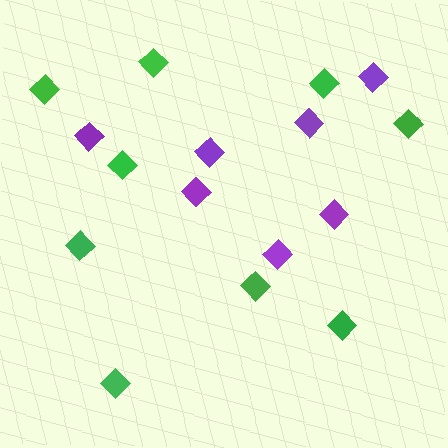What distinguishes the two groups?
There are 2 groups: one group of purple diamonds (7) and one group of green diamonds (9).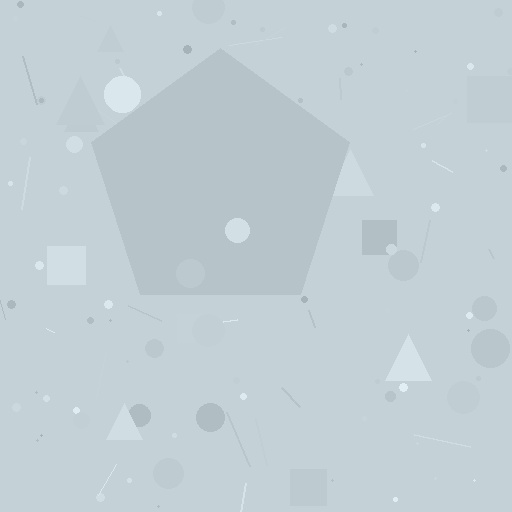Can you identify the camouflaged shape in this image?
The camouflaged shape is a pentagon.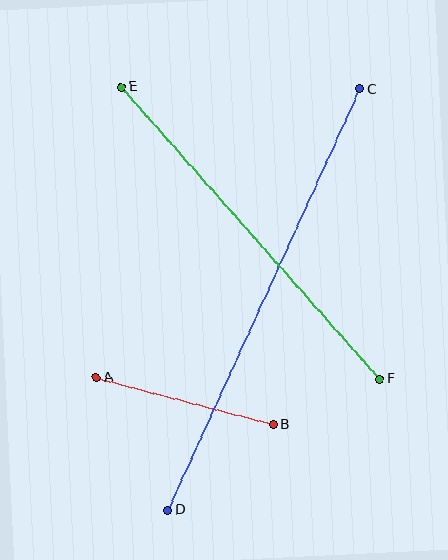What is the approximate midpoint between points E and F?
The midpoint is at approximately (251, 233) pixels.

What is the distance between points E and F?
The distance is approximately 390 pixels.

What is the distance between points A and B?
The distance is approximately 183 pixels.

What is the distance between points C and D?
The distance is approximately 463 pixels.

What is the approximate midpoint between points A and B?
The midpoint is at approximately (185, 401) pixels.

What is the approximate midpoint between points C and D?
The midpoint is at approximately (264, 300) pixels.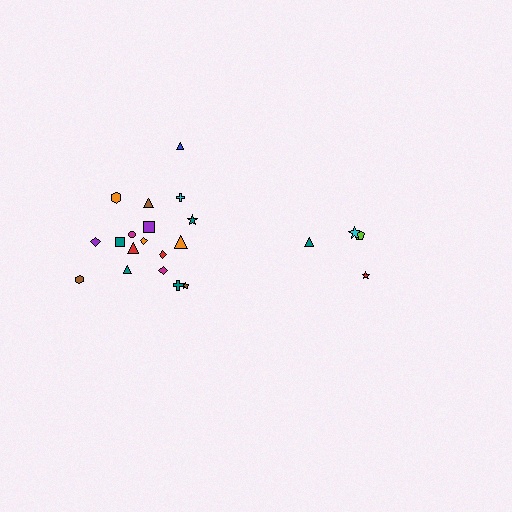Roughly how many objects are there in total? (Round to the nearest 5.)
Roughly 20 objects in total.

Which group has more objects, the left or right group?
The left group.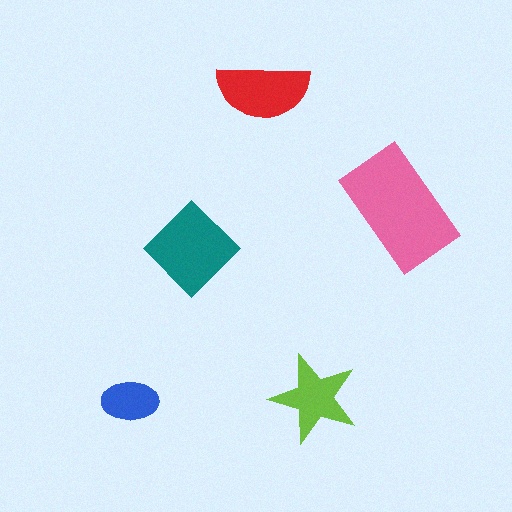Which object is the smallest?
The blue ellipse.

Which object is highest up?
The red semicircle is topmost.